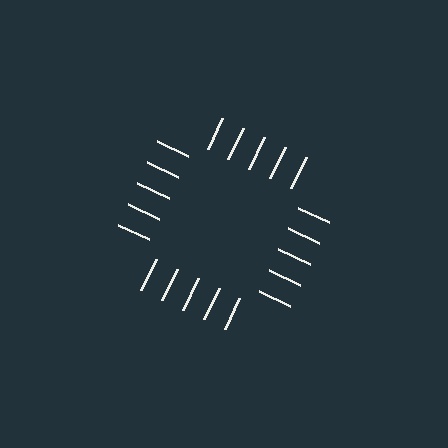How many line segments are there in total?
20 — 5 along each of the 4 edges.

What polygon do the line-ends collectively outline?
An illusory square — the line segments terminate on its edges but no continuous stroke is drawn.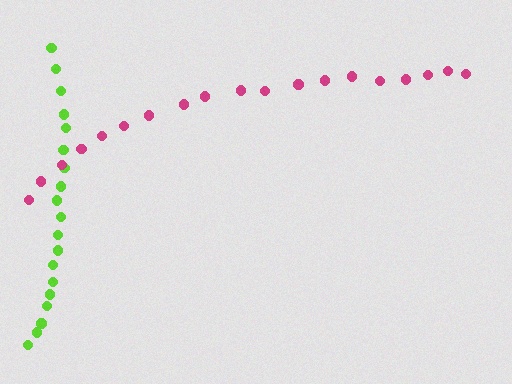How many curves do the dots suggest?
There are 2 distinct paths.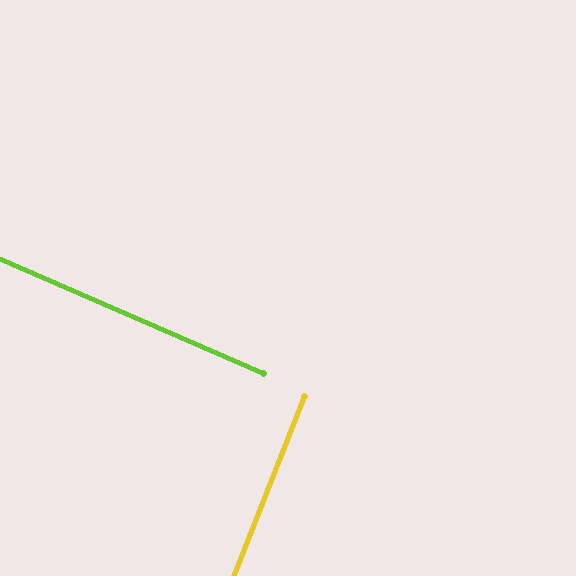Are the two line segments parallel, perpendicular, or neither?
Perpendicular — they meet at approximately 88°.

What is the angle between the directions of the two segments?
Approximately 88 degrees.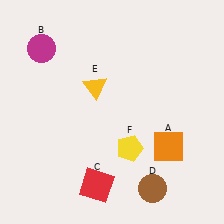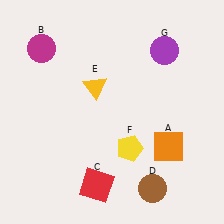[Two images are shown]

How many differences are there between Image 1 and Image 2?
There is 1 difference between the two images.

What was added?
A purple circle (G) was added in Image 2.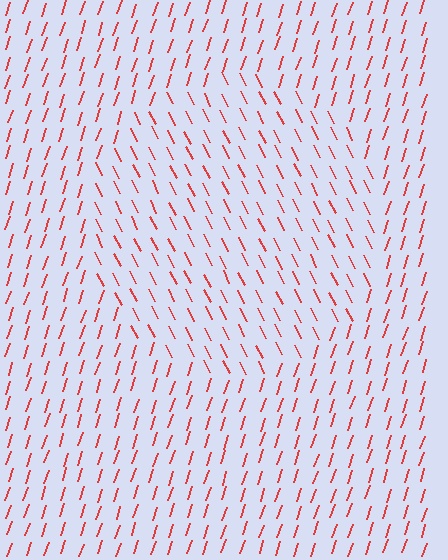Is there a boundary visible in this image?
Yes, there is a texture boundary formed by a change in line orientation.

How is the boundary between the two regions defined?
The boundary is defined purely by a change in line orientation (approximately 45 degrees difference). All lines are the same color and thickness.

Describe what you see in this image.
The image is filled with small red line segments. A circle region in the image has lines oriented differently from the surrounding lines, creating a visible texture boundary.